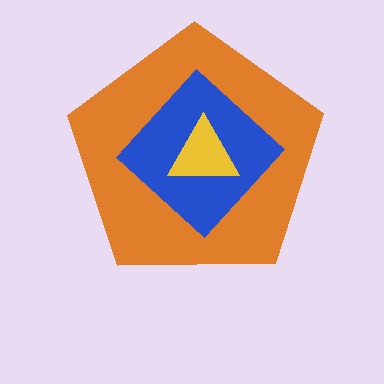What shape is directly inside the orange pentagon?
The blue diamond.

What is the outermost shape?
The orange pentagon.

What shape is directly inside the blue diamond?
The yellow triangle.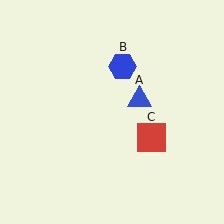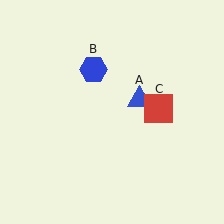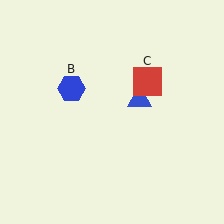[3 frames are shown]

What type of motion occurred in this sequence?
The blue hexagon (object B), red square (object C) rotated counterclockwise around the center of the scene.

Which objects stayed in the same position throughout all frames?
Blue triangle (object A) remained stationary.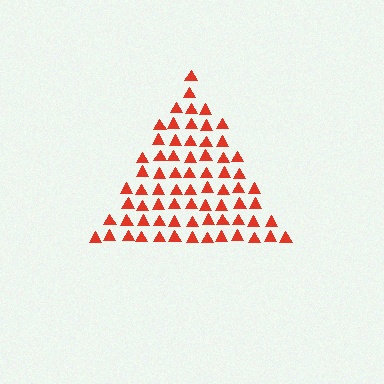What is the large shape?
The large shape is a triangle.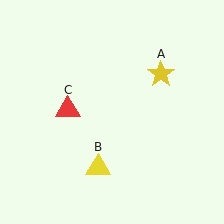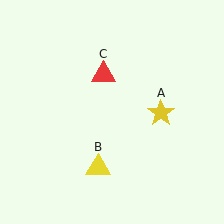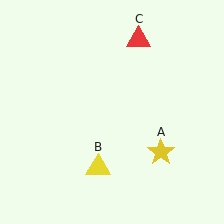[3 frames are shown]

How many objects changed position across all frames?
2 objects changed position: yellow star (object A), red triangle (object C).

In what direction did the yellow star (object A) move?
The yellow star (object A) moved down.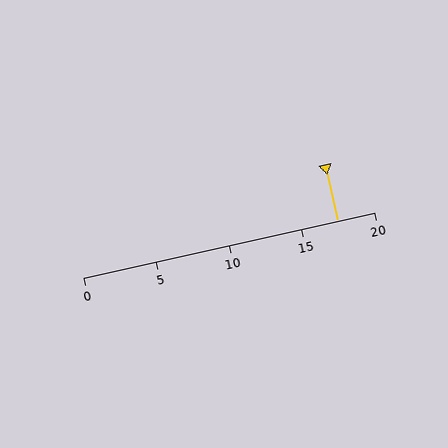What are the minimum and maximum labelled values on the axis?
The axis runs from 0 to 20.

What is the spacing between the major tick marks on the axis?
The major ticks are spaced 5 apart.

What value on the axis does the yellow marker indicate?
The marker indicates approximately 17.5.